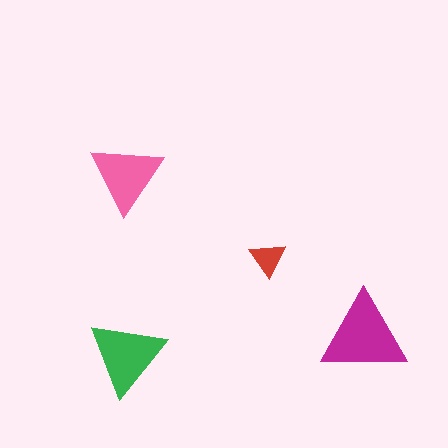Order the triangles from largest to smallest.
the magenta one, the green one, the pink one, the red one.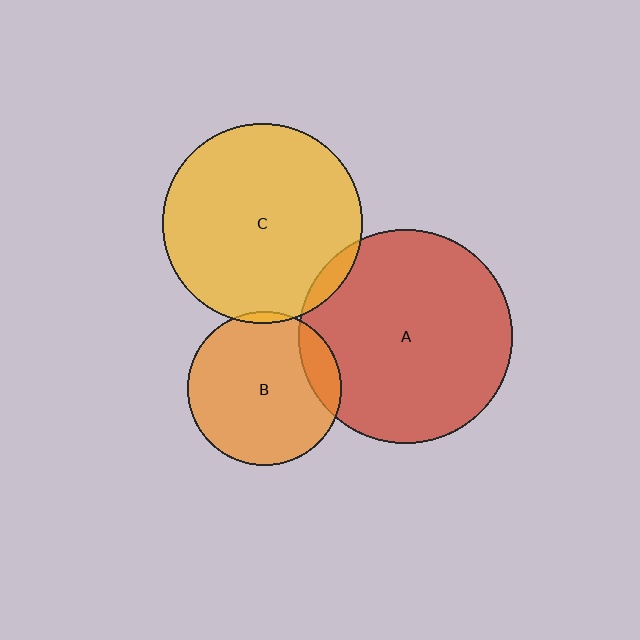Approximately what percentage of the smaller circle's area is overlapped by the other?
Approximately 15%.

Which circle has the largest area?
Circle A (red).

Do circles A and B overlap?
Yes.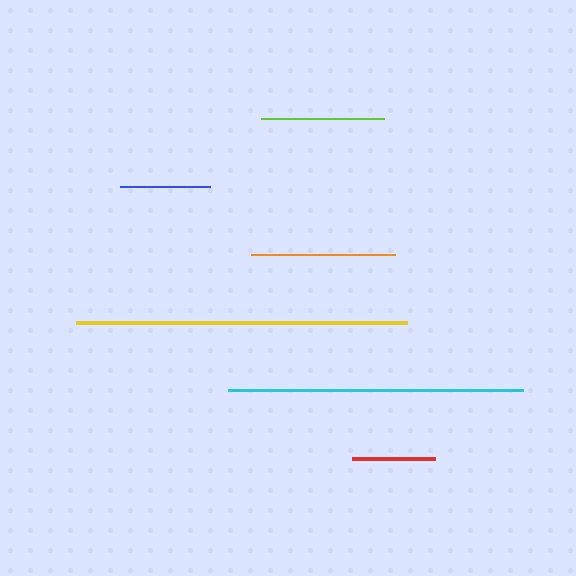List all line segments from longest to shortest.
From longest to shortest: yellow, cyan, orange, lime, blue, red.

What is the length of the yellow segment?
The yellow segment is approximately 330 pixels long.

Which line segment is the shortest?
The red line is the shortest at approximately 83 pixels.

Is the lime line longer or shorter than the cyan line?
The cyan line is longer than the lime line.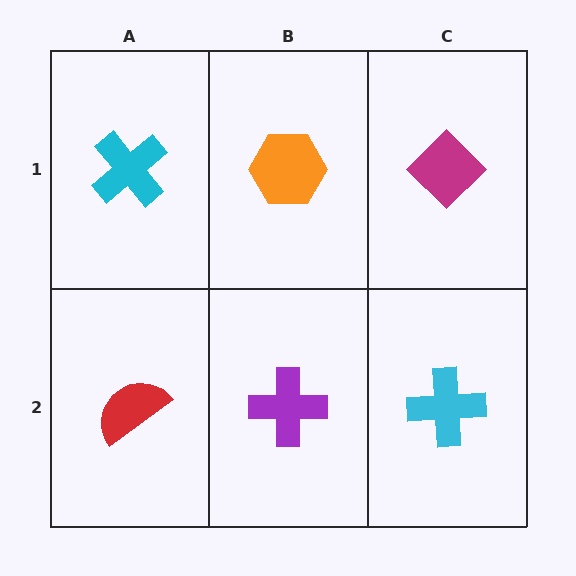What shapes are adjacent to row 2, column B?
An orange hexagon (row 1, column B), a red semicircle (row 2, column A), a cyan cross (row 2, column C).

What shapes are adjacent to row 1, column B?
A purple cross (row 2, column B), a cyan cross (row 1, column A), a magenta diamond (row 1, column C).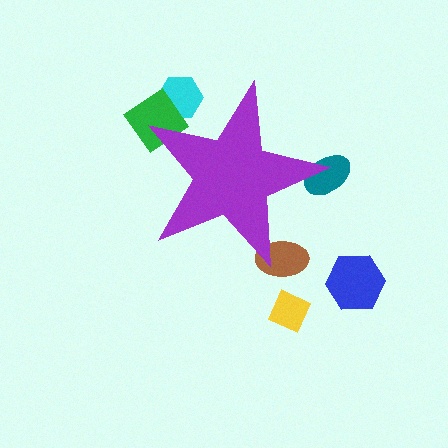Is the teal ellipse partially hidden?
Yes, the teal ellipse is partially hidden behind the purple star.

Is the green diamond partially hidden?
Yes, the green diamond is partially hidden behind the purple star.